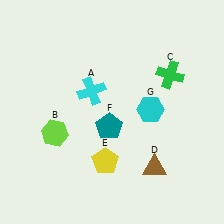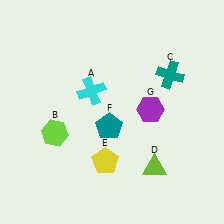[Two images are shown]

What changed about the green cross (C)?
In Image 1, C is green. In Image 2, it changed to teal.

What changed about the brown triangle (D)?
In Image 1, D is brown. In Image 2, it changed to lime.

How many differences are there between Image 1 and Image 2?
There are 3 differences between the two images.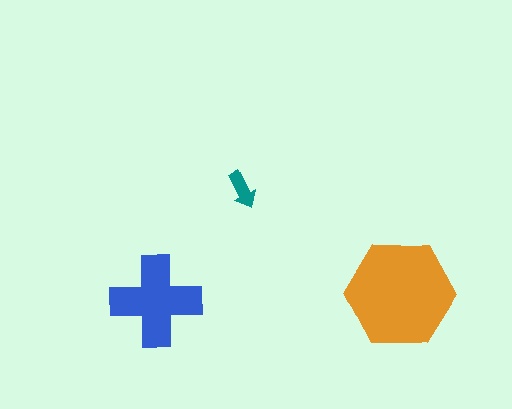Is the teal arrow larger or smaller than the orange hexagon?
Smaller.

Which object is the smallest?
The teal arrow.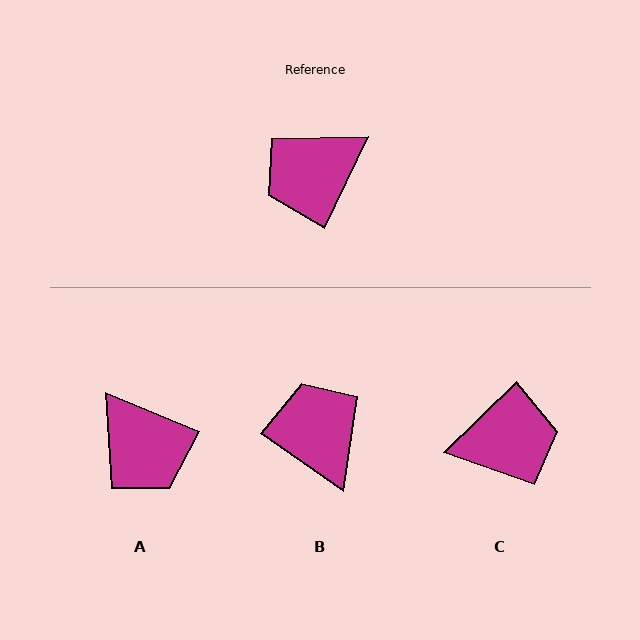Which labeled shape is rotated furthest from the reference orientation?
C, about 160 degrees away.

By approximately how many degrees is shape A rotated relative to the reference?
Approximately 93 degrees counter-clockwise.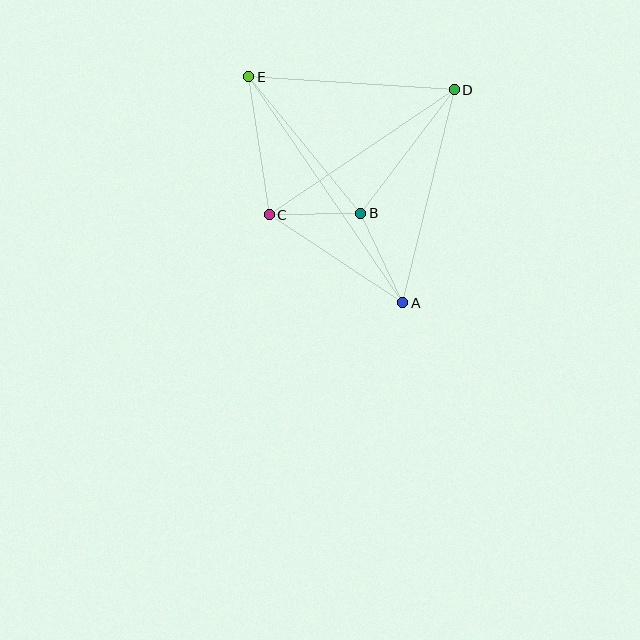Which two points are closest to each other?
Points B and C are closest to each other.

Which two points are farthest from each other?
Points A and E are farthest from each other.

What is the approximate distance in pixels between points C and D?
The distance between C and D is approximately 223 pixels.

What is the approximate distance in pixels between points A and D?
The distance between A and D is approximately 219 pixels.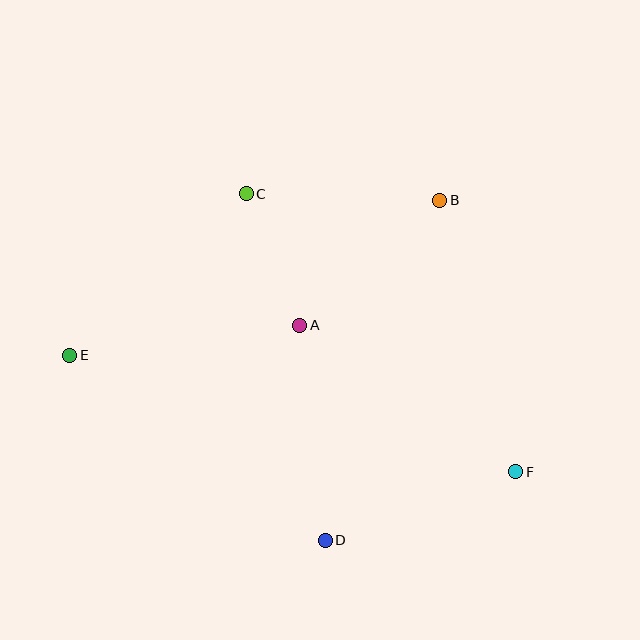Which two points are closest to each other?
Points A and C are closest to each other.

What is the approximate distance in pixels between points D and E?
The distance between D and E is approximately 316 pixels.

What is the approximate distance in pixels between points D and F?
The distance between D and F is approximately 202 pixels.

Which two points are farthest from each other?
Points E and F are farthest from each other.